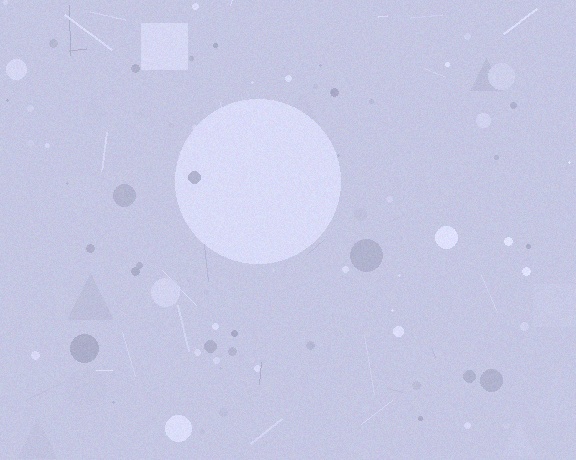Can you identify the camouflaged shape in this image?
The camouflaged shape is a circle.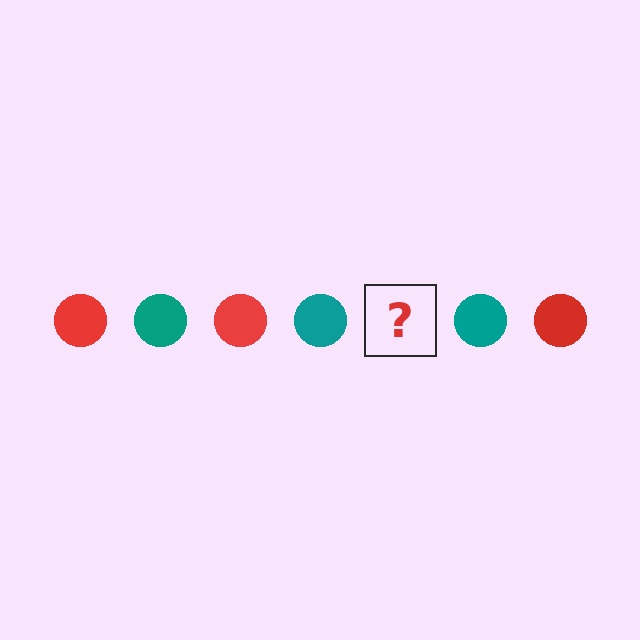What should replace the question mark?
The question mark should be replaced with a red circle.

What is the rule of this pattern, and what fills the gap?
The rule is that the pattern cycles through red, teal circles. The gap should be filled with a red circle.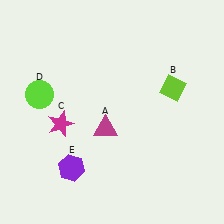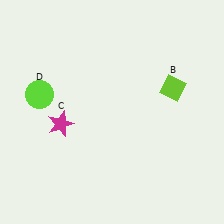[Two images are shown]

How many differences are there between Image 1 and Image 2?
There are 2 differences between the two images.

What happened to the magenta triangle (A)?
The magenta triangle (A) was removed in Image 2. It was in the bottom-left area of Image 1.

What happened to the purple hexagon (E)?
The purple hexagon (E) was removed in Image 2. It was in the bottom-left area of Image 1.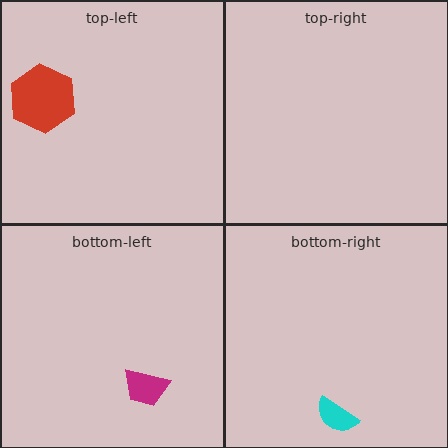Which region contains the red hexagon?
The top-left region.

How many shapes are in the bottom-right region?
1.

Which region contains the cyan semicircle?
The bottom-right region.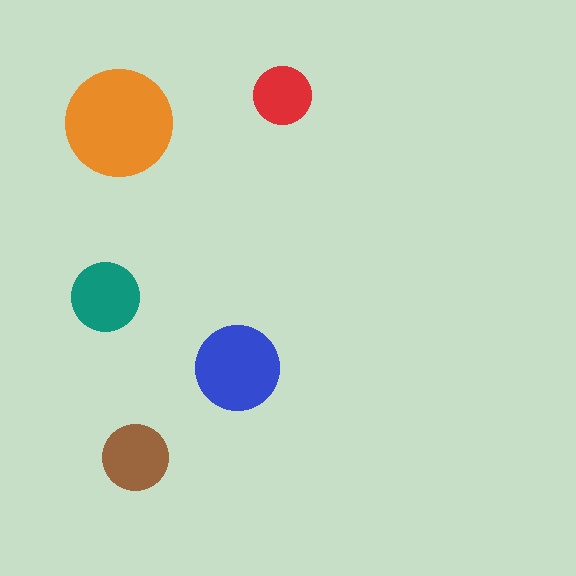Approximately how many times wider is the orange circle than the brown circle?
About 1.5 times wider.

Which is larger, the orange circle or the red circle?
The orange one.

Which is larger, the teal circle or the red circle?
The teal one.